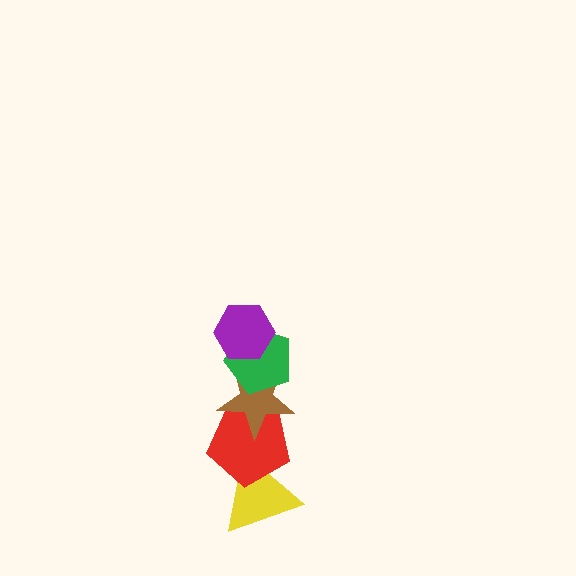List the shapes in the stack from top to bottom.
From top to bottom: the purple hexagon, the green pentagon, the brown star, the red pentagon, the yellow triangle.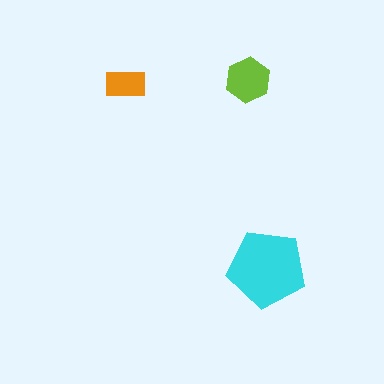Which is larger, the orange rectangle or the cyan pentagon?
The cyan pentagon.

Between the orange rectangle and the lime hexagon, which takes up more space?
The lime hexagon.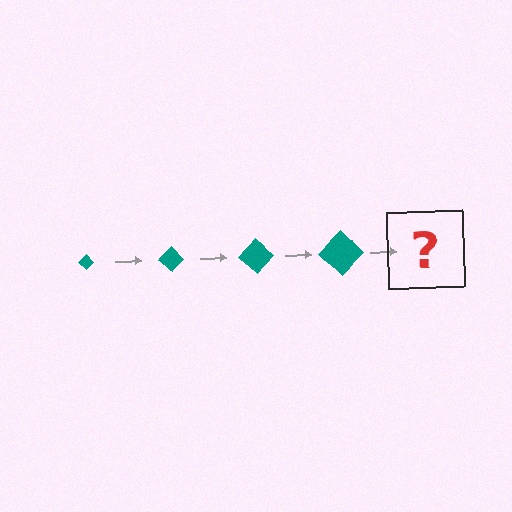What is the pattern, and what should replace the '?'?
The pattern is that the diamond gets progressively larger each step. The '?' should be a teal diamond, larger than the previous one.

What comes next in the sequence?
The next element should be a teal diamond, larger than the previous one.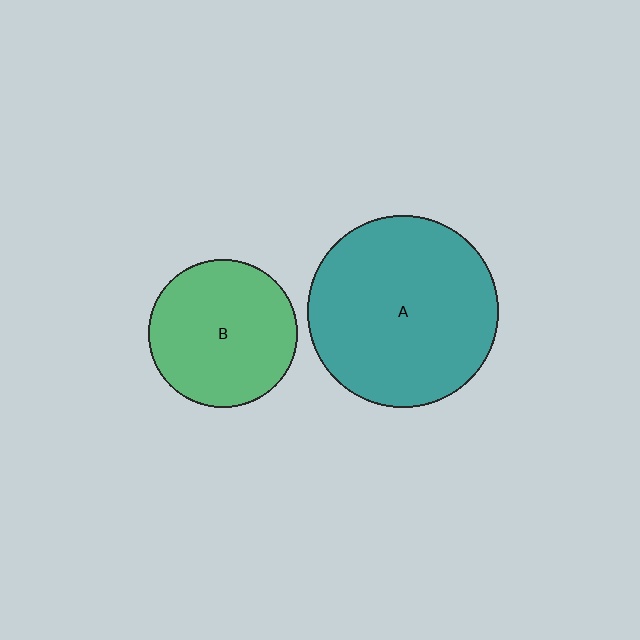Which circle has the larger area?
Circle A (teal).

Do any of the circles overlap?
No, none of the circles overlap.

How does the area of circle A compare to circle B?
Approximately 1.7 times.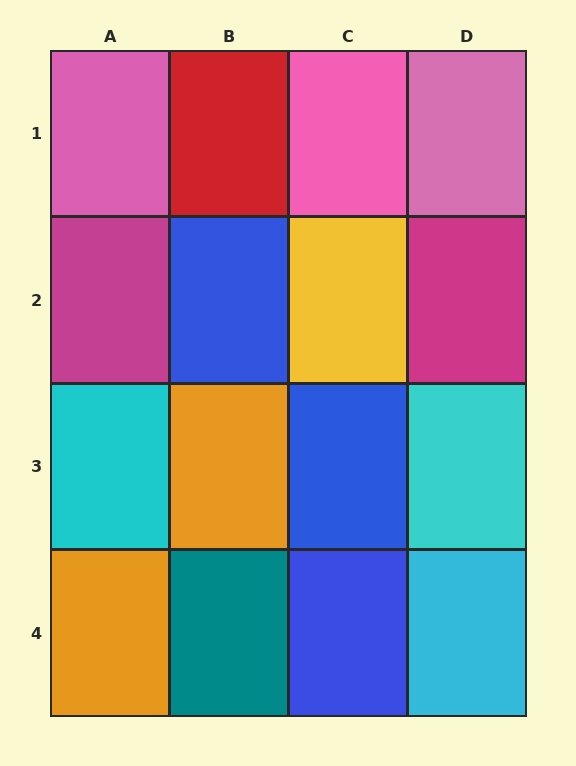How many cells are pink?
3 cells are pink.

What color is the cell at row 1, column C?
Pink.